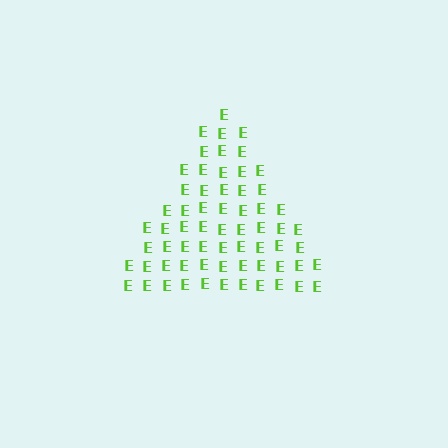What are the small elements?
The small elements are letter E's.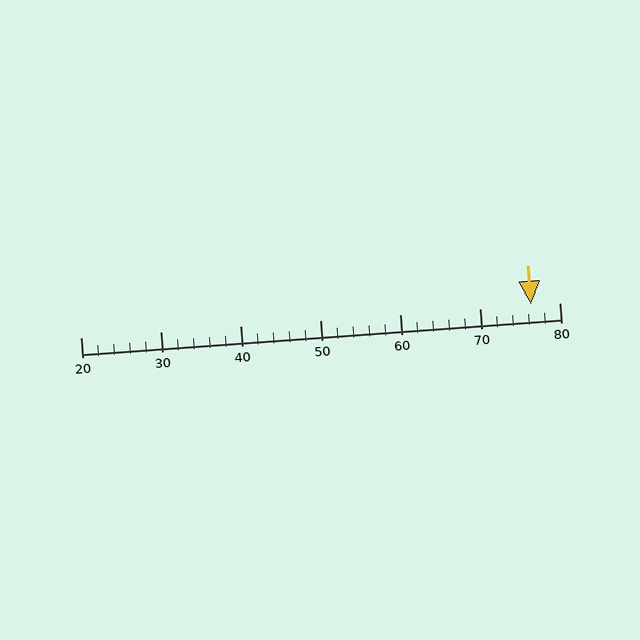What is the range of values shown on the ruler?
The ruler shows values from 20 to 80.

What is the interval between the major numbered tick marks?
The major tick marks are spaced 10 units apart.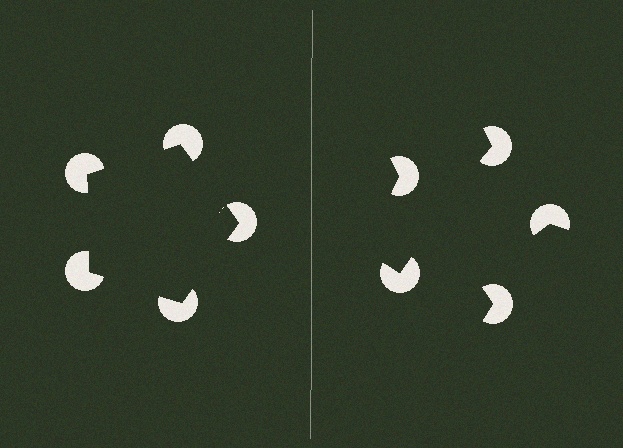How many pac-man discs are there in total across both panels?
10 — 5 on each side.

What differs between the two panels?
The pac-man discs are positioned identically on both sides; only the wedge orientations differ. On the left they align to a pentagon; on the right they are misaligned.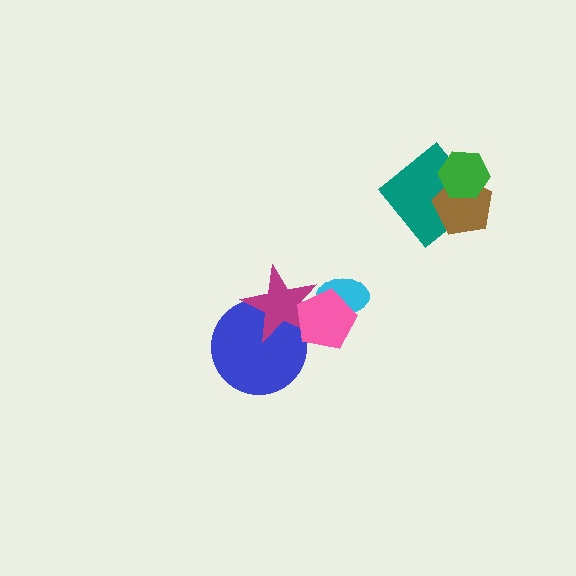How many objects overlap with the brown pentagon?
2 objects overlap with the brown pentagon.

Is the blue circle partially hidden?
Yes, it is partially covered by another shape.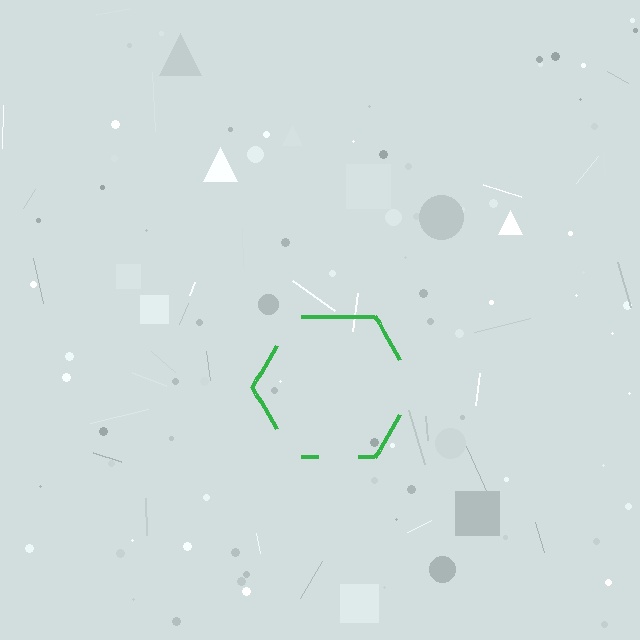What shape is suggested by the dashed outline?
The dashed outline suggests a hexagon.